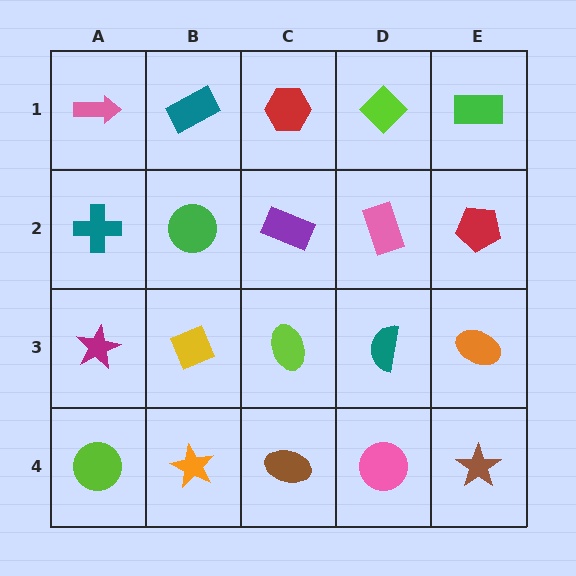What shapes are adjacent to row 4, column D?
A teal semicircle (row 3, column D), a brown ellipse (row 4, column C), a brown star (row 4, column E).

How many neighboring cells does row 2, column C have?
4.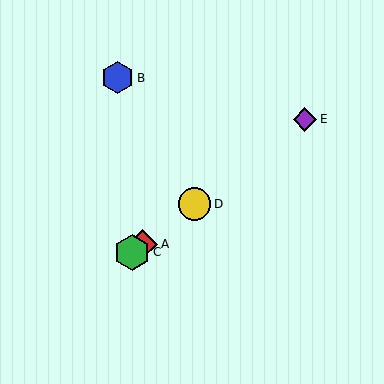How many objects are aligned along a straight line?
4 objects (A, C, D, E) are aligned along a straight line.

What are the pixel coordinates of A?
Object A is at (143, 244).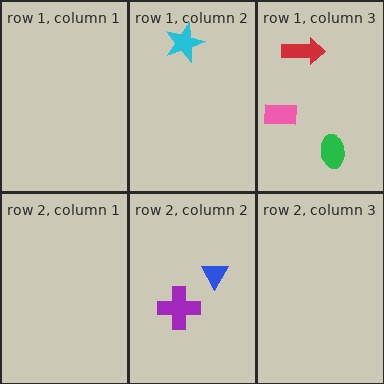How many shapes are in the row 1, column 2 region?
1.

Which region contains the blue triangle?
The row 2, column 2 region.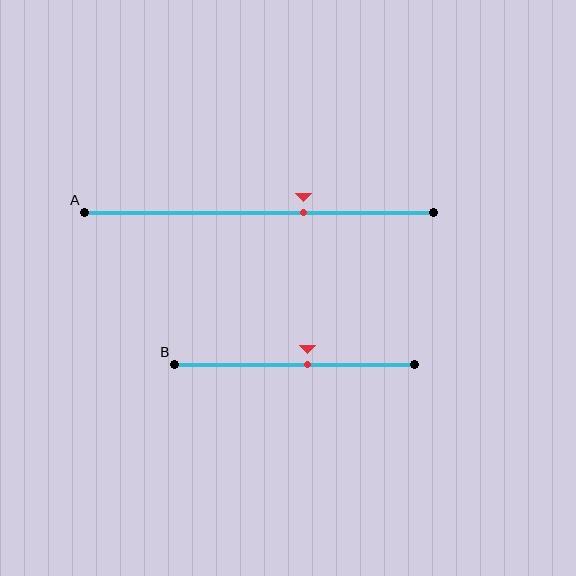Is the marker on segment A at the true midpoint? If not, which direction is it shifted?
No, the marker on segment A is shifted to the right by about 13% of the segment length.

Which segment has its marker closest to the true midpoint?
Segment B has its marker closest to the true midpoint.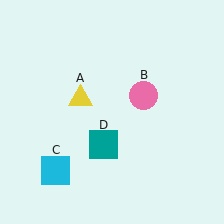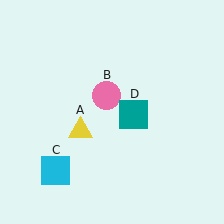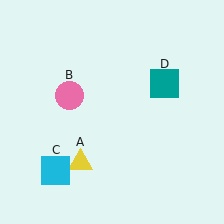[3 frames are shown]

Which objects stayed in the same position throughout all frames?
Cyan square (object C) remained stationary.